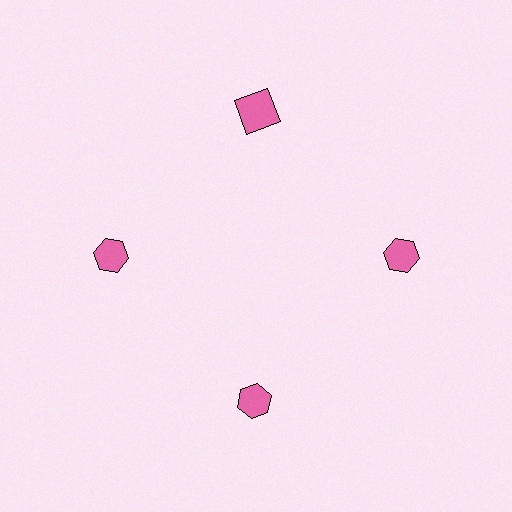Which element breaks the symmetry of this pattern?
The pink square at roughly the 12 o'clock position breaks the symmetry. All other shapes are pink hexagons.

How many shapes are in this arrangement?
There are 4 shapes arranged in a ring pattern.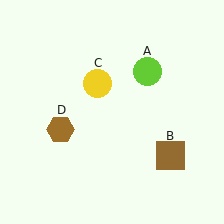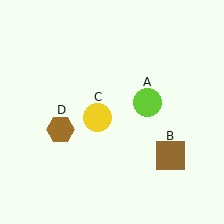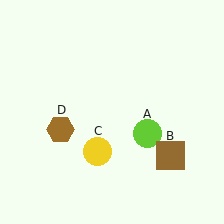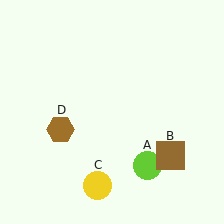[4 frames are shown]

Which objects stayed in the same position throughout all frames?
Brown square (object B) and brown hexagon (object D) remained stationary.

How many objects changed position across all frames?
2 objects changed position: lime circle (object A), yellow circle (object C).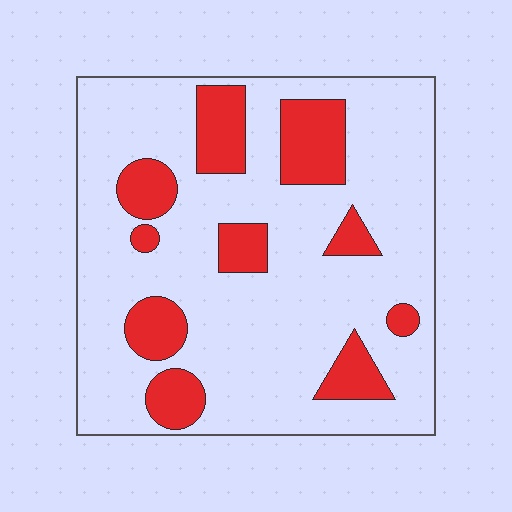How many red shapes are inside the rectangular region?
10.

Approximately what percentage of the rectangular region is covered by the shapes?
Approximately 20%.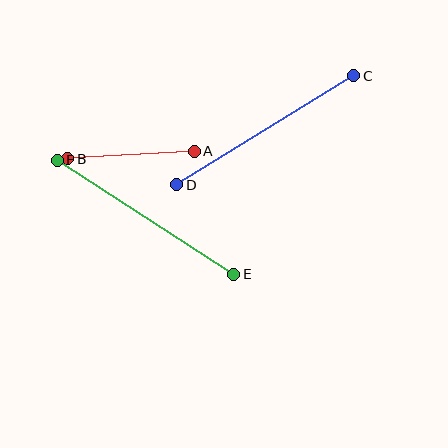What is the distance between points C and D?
The distance is approximately 208 pixels.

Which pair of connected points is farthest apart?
Points E and F are farthest apart.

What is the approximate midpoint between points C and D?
The midpoint is at approximately (265, 130) pixels.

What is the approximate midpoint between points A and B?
The midpoint is at approximately (131, 155) pixels.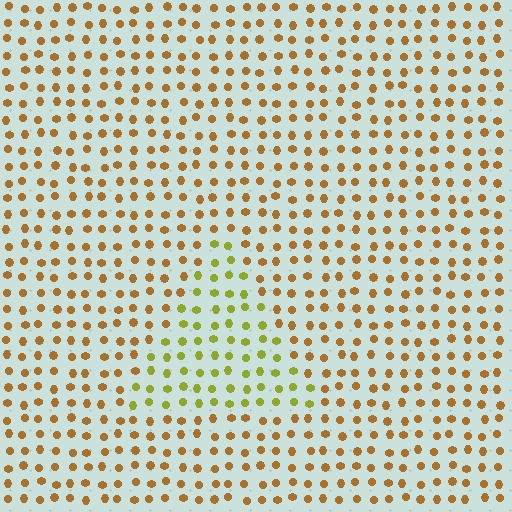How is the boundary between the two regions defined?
The boundary is defined purely by a slight shift in hue (about 40 degrees). Spacing, size, and orientation are identical on both sides.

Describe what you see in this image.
The image is filled with small brown elements in a uniform arrangement. A triangle-shaped region is visible where the elements are tinted to a slightly different hue, forming a subtle color boundary.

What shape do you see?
I see a triangle.